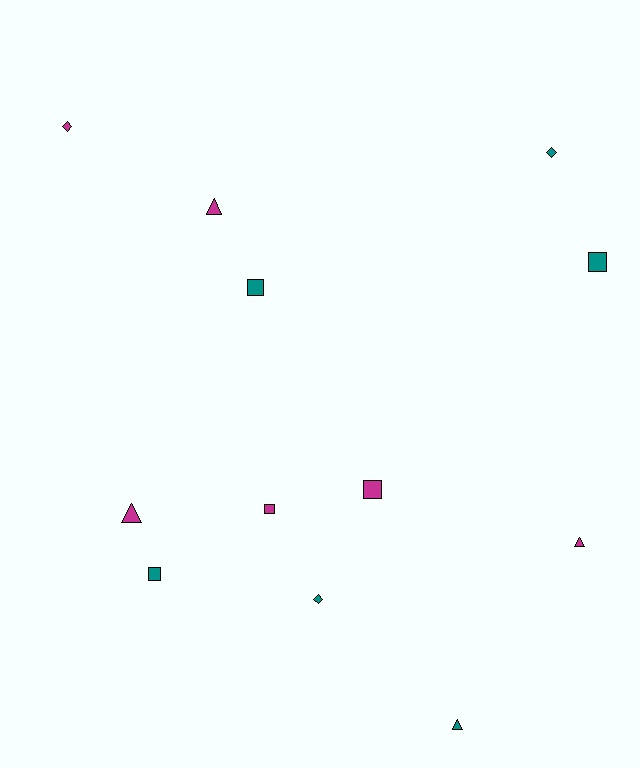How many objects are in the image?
There are 12 objects.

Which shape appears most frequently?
Square, with 5 objects.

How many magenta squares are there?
There are 2 magenta squares.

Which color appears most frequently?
Magenta, with 6 objects.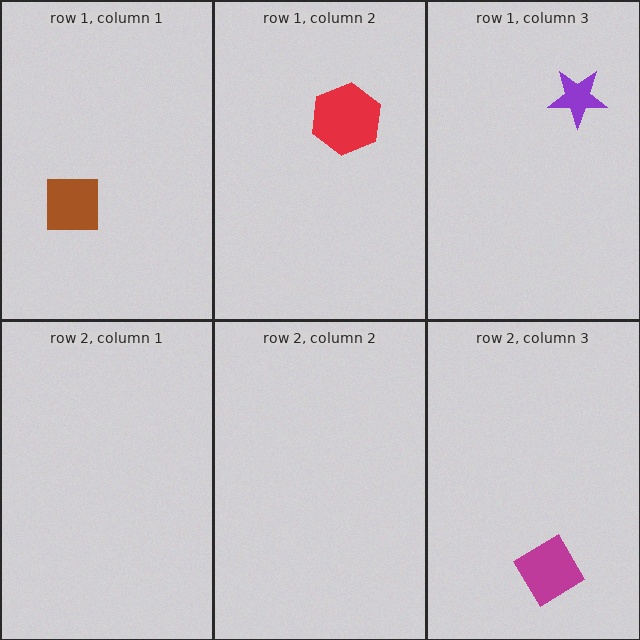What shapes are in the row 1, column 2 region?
The red hexagon.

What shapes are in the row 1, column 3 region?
The purple star.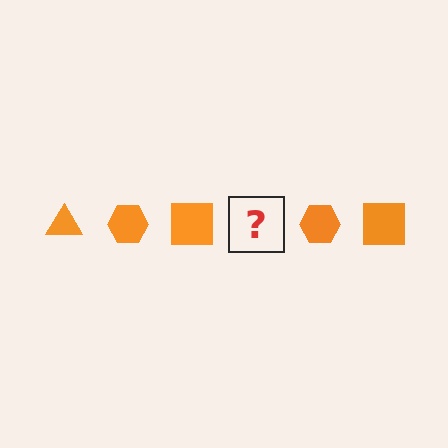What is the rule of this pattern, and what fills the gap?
The rule is that the pattern cycles through triangle, hexagon, square shapes in orange. The gap should be filled with an orange triangle.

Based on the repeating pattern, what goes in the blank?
The blank should be an orange triangle.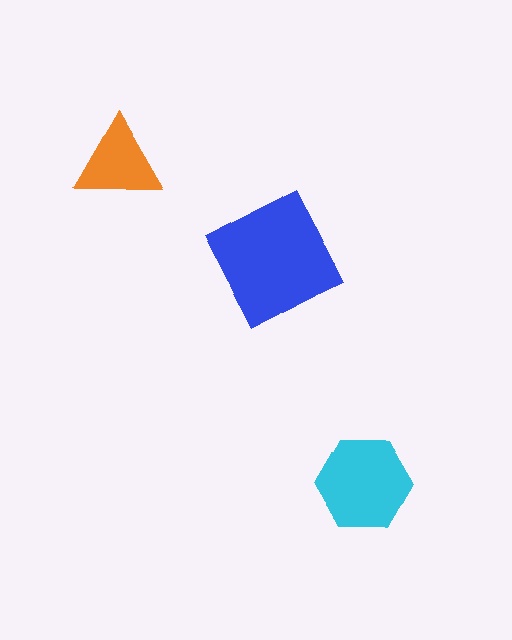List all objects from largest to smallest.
The blue square, the cyan hexagon, the orange triangle.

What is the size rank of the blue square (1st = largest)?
1st.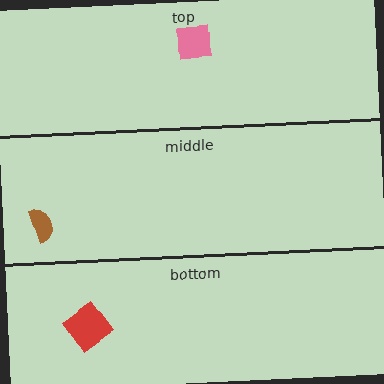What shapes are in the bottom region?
The red diamond.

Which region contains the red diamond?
The bottom region.